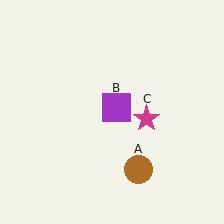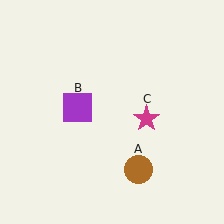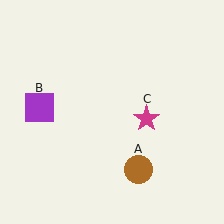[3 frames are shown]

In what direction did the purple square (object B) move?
The purple square (object B) moved left.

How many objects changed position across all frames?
1 object changed position: purple square (object B).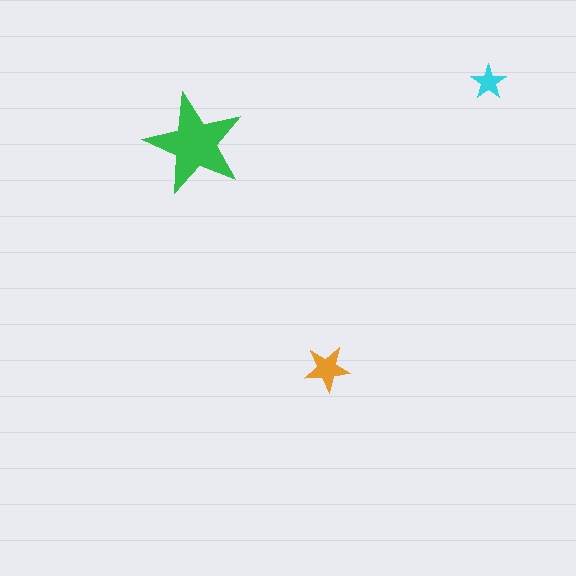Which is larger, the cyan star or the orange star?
The orange one.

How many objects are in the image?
There are 3 objects in the image.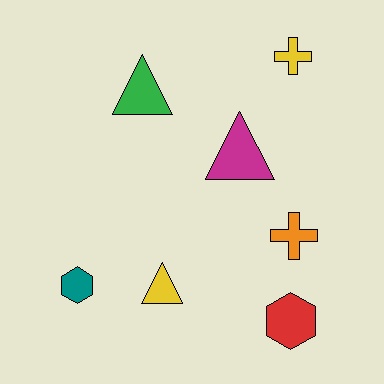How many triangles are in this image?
There are 3 triangles.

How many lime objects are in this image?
There are no lime objects.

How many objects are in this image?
There are 7 objects.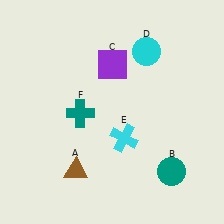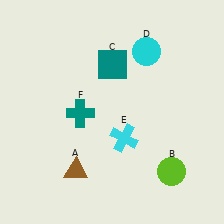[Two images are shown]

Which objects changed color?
B changed from teal to lime. C changed from purple to teal.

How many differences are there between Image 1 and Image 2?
There are 2 differences between the two images.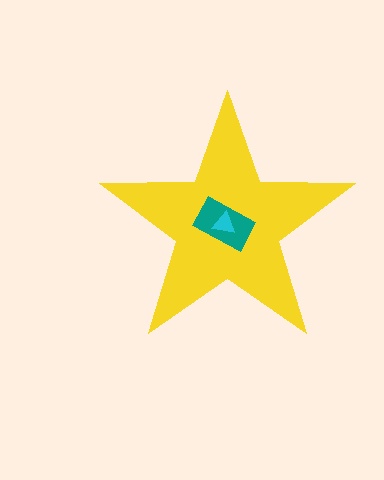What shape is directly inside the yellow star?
The teal rectangle.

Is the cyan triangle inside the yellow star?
Yes.